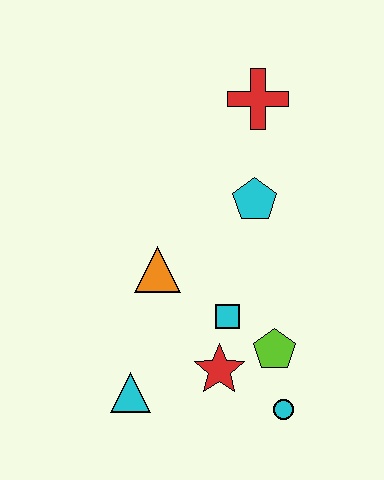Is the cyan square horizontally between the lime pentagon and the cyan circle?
No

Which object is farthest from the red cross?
The cyan triangle is farthest from the red cross.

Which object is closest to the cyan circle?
The lime pentagon is closest to the cyan circle.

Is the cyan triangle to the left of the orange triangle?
Yes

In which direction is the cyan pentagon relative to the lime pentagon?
The cyan pentagon is above the lime pentagon.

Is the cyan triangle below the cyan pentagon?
Yes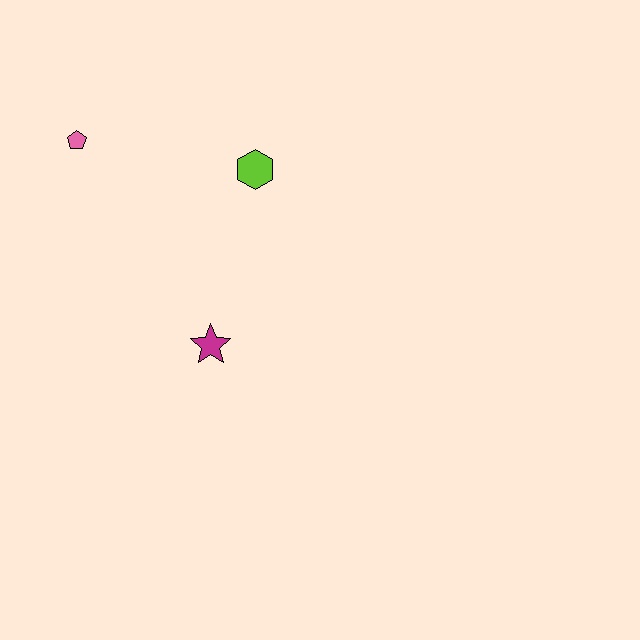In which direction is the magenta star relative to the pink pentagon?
The magenta star is below the pink pentagon.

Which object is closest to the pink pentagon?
The lime hexagon is closest to the pink pentagon.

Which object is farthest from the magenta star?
The pink pentagon is farthest from the magenta star.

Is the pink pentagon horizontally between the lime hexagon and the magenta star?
No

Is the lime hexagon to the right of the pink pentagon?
Yes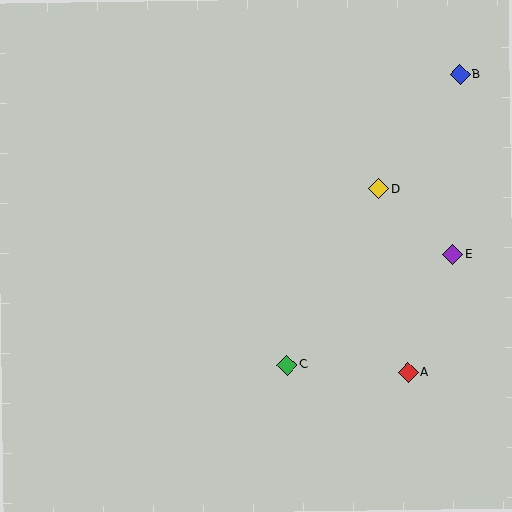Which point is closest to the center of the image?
Point C at (287, 365) is closest to the center.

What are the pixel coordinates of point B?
Point B is at (460, 74).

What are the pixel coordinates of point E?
Point E is at (453, 255).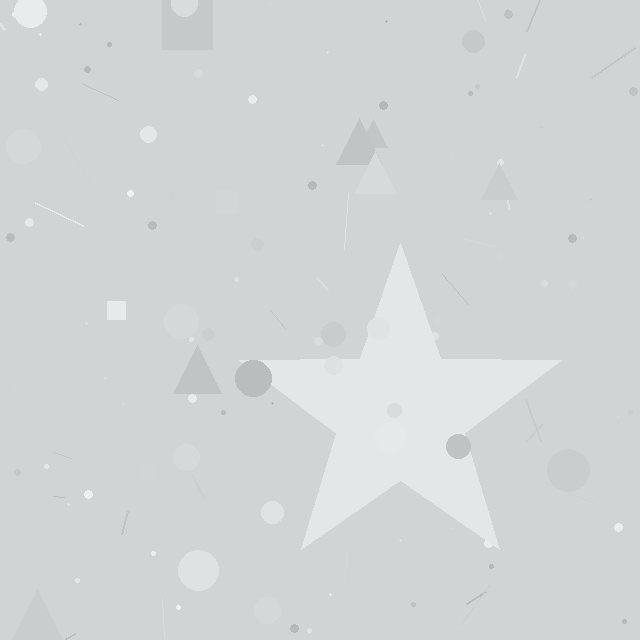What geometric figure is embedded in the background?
A star is embedded in the background.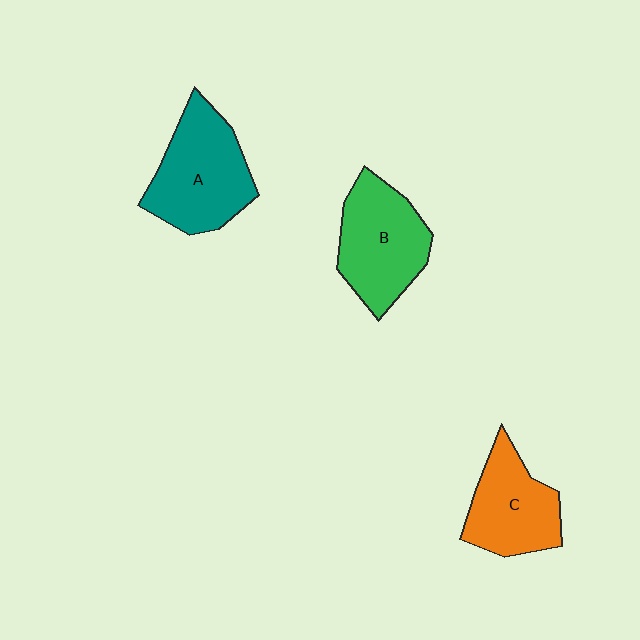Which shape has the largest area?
Shape A (teal).